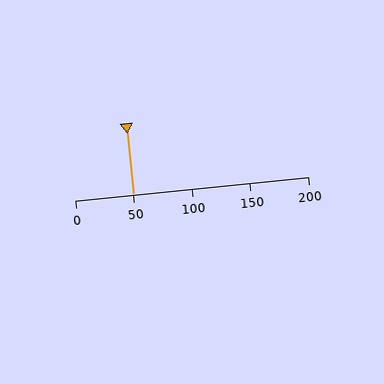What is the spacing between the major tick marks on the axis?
The major ticks are spaced 50 apart.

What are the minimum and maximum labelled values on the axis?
The axis runs from 0 to 200.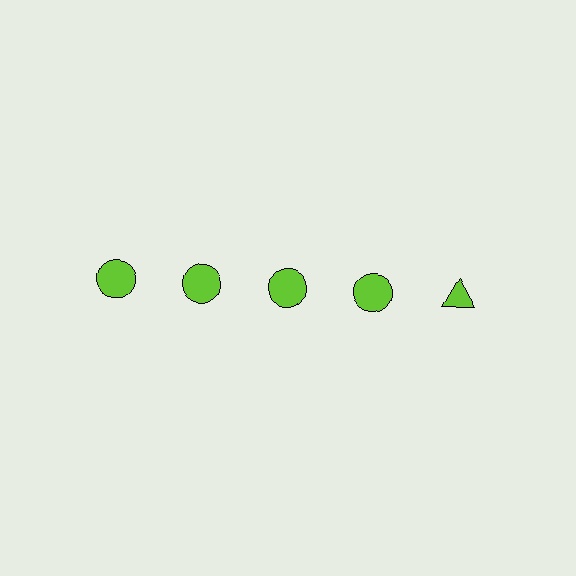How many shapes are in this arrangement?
There are 5 shapes arranged in a grid pattern.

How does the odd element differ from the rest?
It has a different shape: triangle instead of circle.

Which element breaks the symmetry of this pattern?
The lime triangle in the top row, rightmost column breaks the symmetry. All other shapes are lime circles.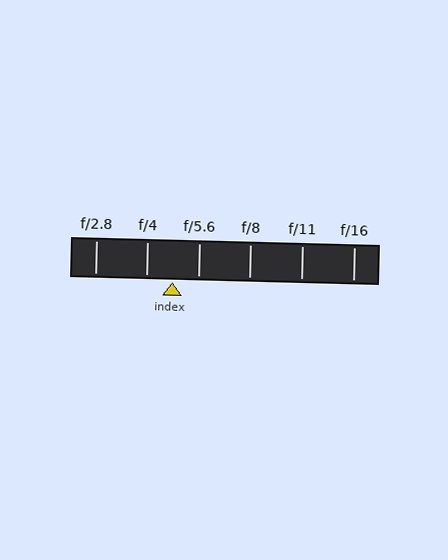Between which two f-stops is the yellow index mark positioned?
The index mark is between f/4 and f/5.6.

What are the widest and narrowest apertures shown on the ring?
The widest aperture shown is f/2.8 and the narrowest is f/16.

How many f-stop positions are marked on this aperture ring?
There are 6 f-stop positions marked.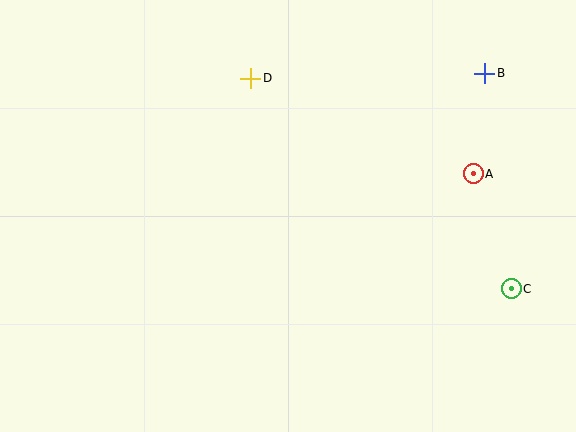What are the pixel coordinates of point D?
Point D is at (251, 78).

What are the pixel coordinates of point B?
Point B is at (485, 73).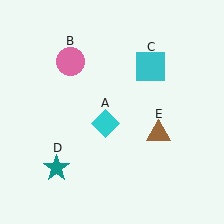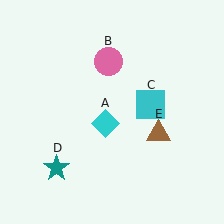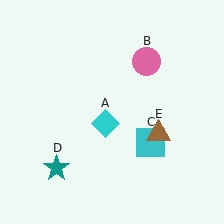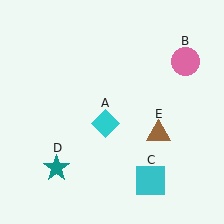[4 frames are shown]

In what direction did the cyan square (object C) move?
The cyan square (object C) moved down.